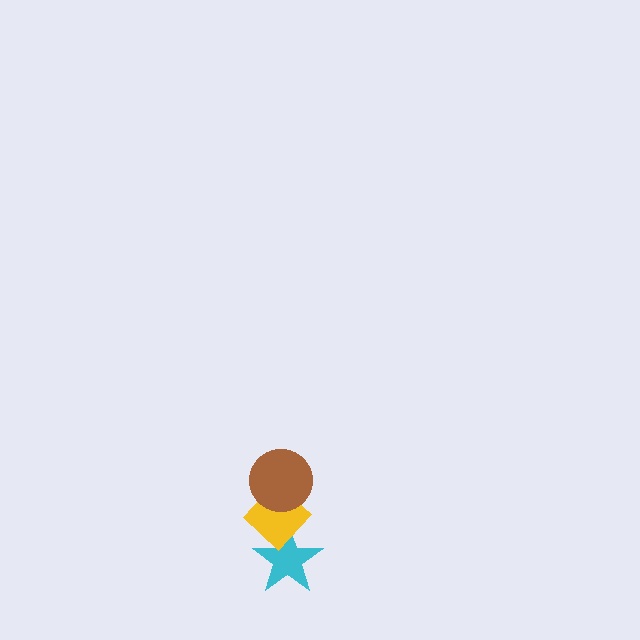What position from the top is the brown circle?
The brown circle is 1st from the top.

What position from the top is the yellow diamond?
The yellow diamond is 2nd from the top.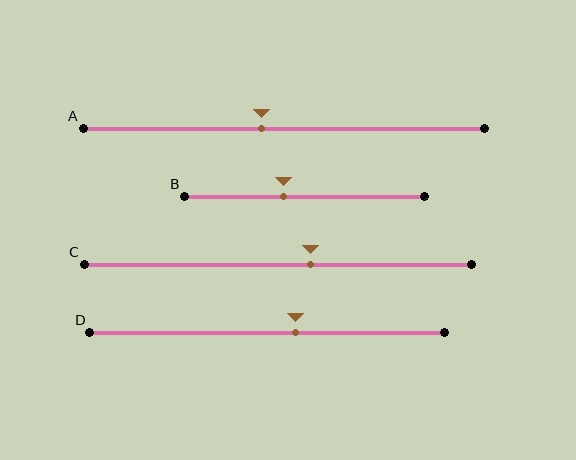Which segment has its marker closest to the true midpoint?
Segment A has its marker closest to the true midpoint.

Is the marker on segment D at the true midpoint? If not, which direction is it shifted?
No, the marker on segment D is shifted to the right by about 8% of the segment length.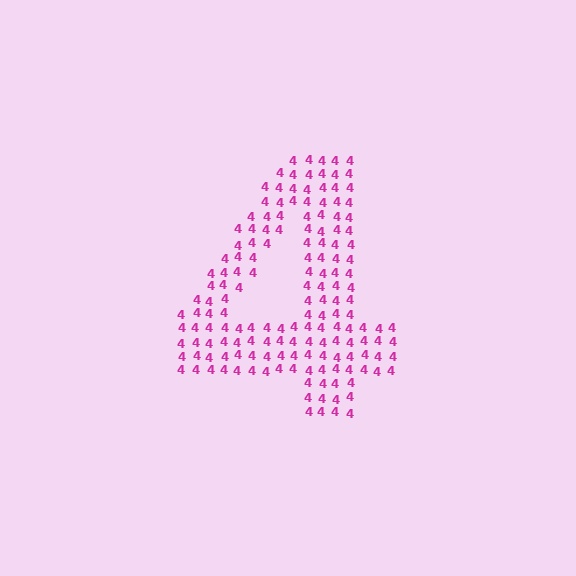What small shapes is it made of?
It is made of small digit 4's.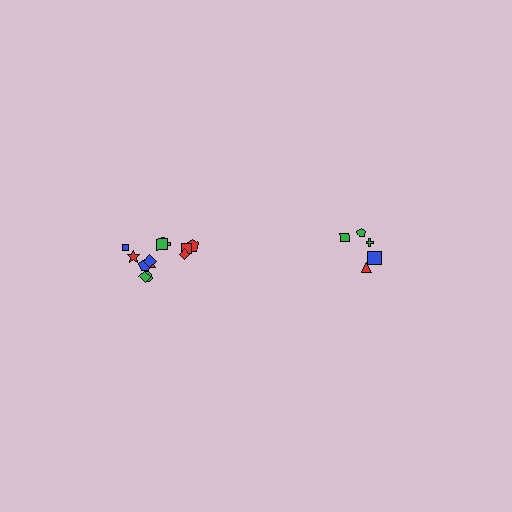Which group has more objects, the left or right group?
The left group.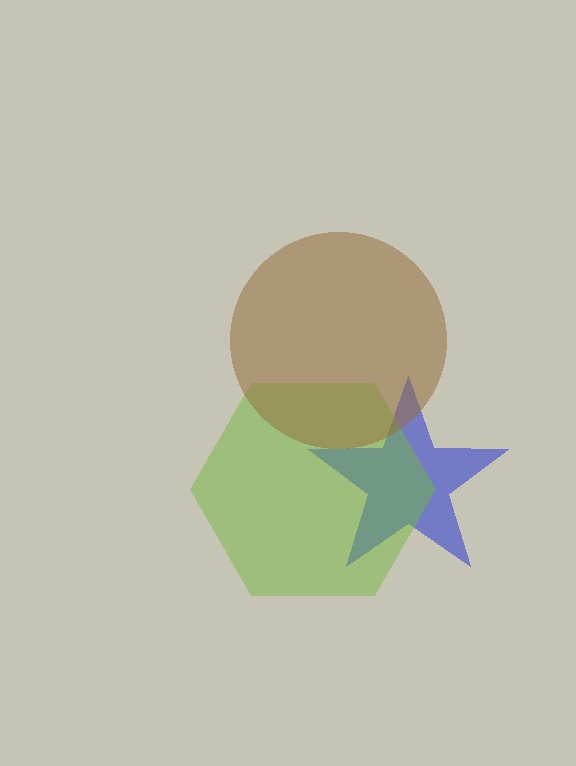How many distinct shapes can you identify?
There are 3 distinct shapes: a blue star, a lime hexagon, a brown circle.